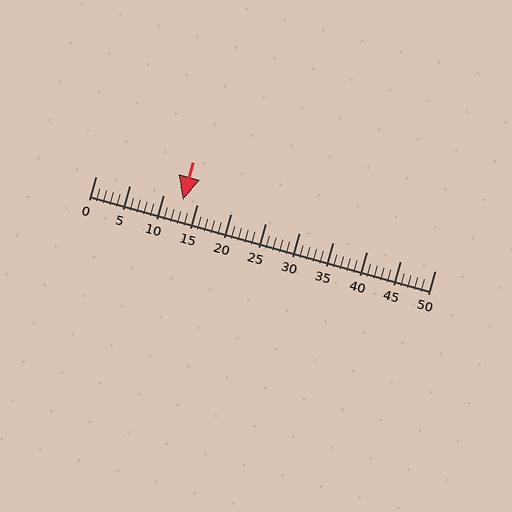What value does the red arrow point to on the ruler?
The red arrow points to approximately 13.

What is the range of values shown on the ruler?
The ruler shows values from 0 to 50.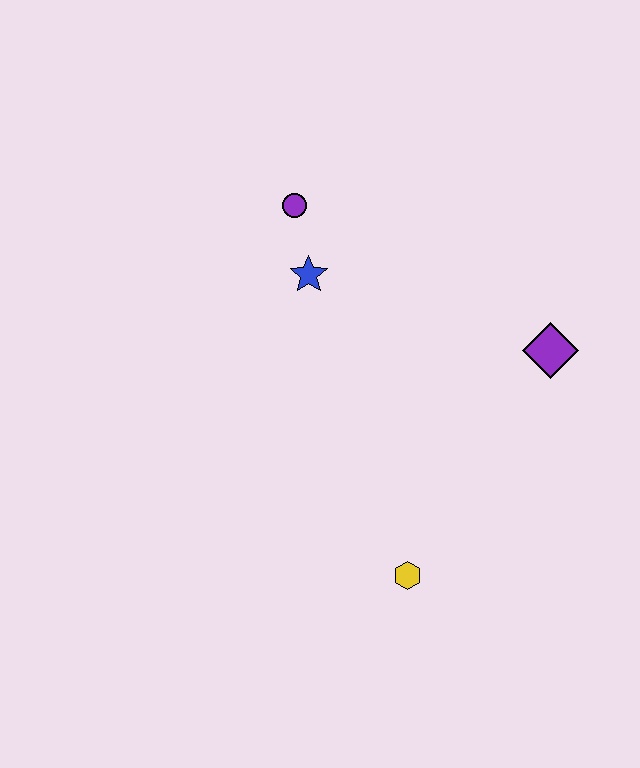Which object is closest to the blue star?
The purple circle is closest to the blue star.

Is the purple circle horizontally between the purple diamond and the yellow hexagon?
No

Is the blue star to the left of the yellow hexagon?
Yes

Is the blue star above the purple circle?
No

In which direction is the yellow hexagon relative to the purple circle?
The yellow hexagon is below the purple circle.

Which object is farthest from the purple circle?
The yellow hexagon is farthest from the purple circle.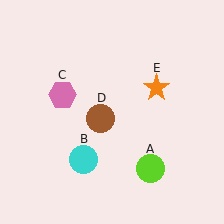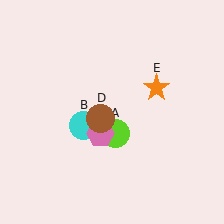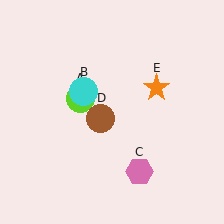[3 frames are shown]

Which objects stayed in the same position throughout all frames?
Brown circle (object D) and orange star (object E) remained stationary.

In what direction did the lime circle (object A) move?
The lime circle (object A) moved up and to the left.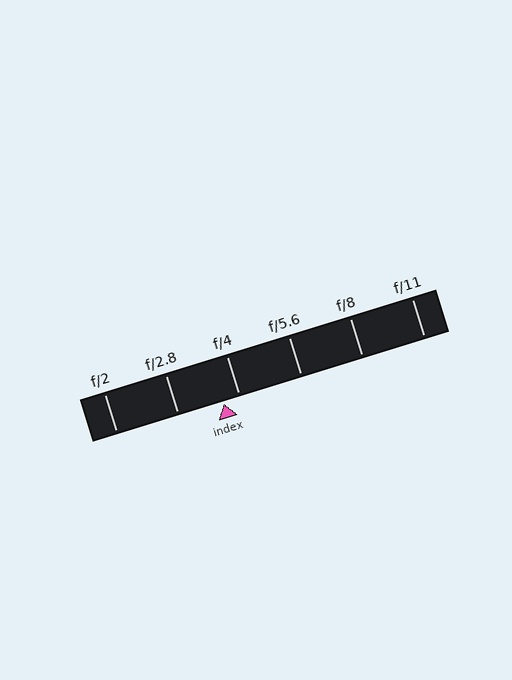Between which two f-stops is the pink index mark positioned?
The index mark is between f/2.8 and f/4.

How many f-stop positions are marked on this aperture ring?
There are 6 f-stop positions marked.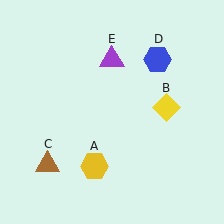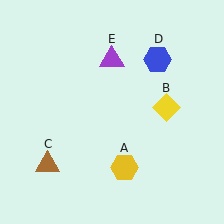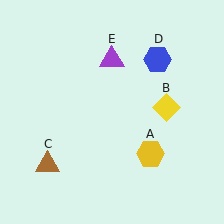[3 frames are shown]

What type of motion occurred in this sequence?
The yellow hexagon (object A) rotated counterclockwise around the center of the scene.